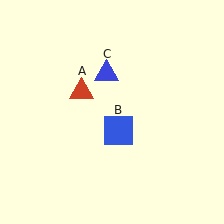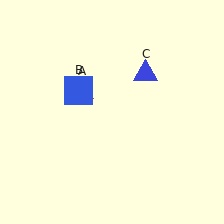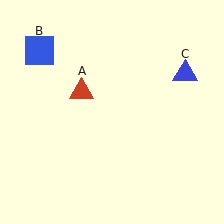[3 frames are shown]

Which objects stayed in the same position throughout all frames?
Red triangle (object A) remained stationary.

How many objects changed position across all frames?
2 objects changed position: blue square (object B), blue triangle (object C).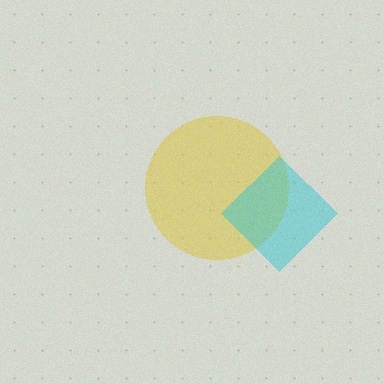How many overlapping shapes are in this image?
There are 2 overlapping shapes in the image.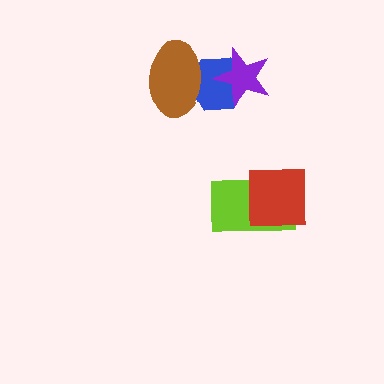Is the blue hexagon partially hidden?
Yes, it is partially covered by another shape.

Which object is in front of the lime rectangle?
The red square is in front of the lime rectangle.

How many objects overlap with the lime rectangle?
1 object overlaps with the lime rectangle.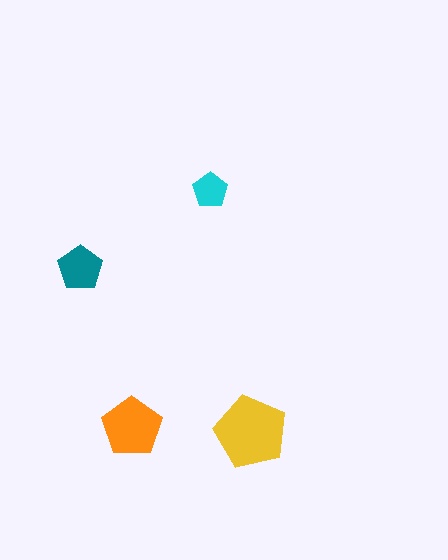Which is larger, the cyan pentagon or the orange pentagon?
The orange one.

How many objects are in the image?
There are 4 objects in the image.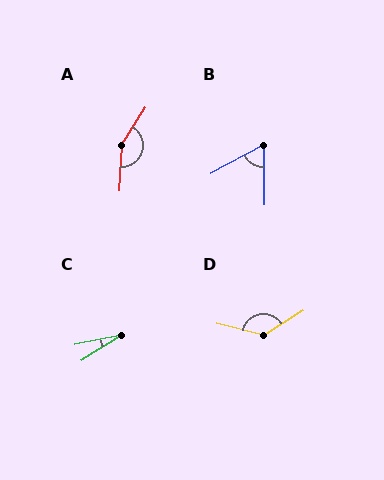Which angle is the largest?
A, at approximately 151 degrees.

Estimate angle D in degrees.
Approximately 134 degrees.